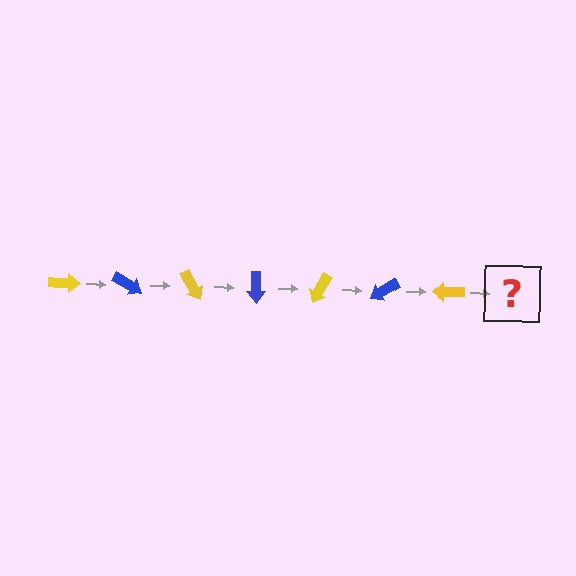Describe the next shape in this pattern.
It should be a blue arrow, rotated 210 degrees from the start.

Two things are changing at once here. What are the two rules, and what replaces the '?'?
The two rules are that it rotates 30 degrees each step and the color cycles through yellow and blue. The '?' should be a blue arrow, rotated 210 degrees from the start.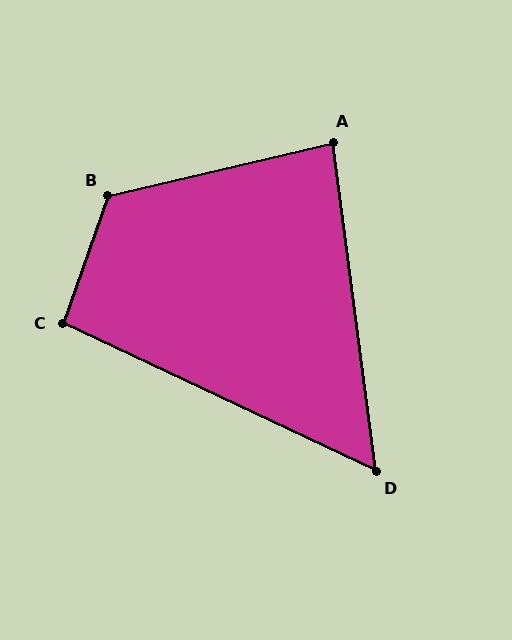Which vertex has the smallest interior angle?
D, at approximately 57 degrees.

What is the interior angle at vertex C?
Approximately 96 degrees (obtuse).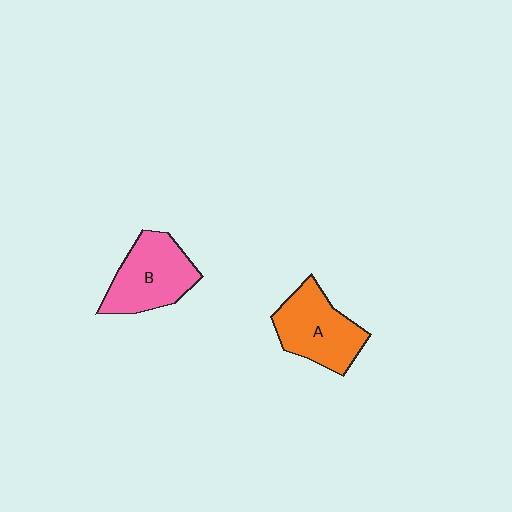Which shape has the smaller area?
Shape A (orange).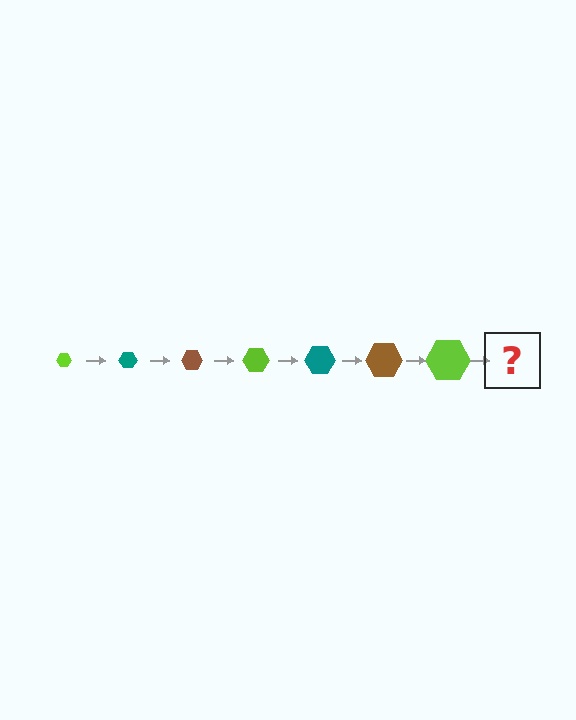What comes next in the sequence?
The next element should be a teal hexagon, larger than the previous one.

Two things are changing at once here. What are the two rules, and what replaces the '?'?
The two rules are that the hexagon grows larger each step and the color cycles through lime, teal, and brown. The '?' should be a teal hexagon, larger than the previous one.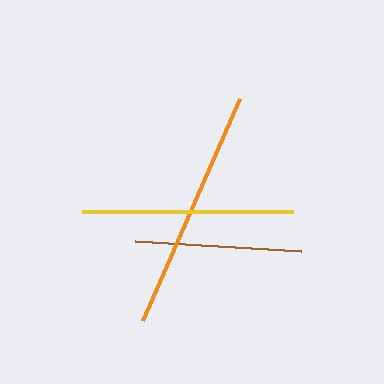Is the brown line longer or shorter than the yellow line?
The yellow line is longer than the brown line.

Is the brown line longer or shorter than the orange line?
The orange line is longer than the brown line.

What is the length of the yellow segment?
The yellow segment is approximately 211 pixels long.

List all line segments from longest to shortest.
From longest to shortest: orange, yellow, brown.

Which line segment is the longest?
The orange line is the longest at approximately 242 pixels.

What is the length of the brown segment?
The brown segment is approximately 165 pixels long.